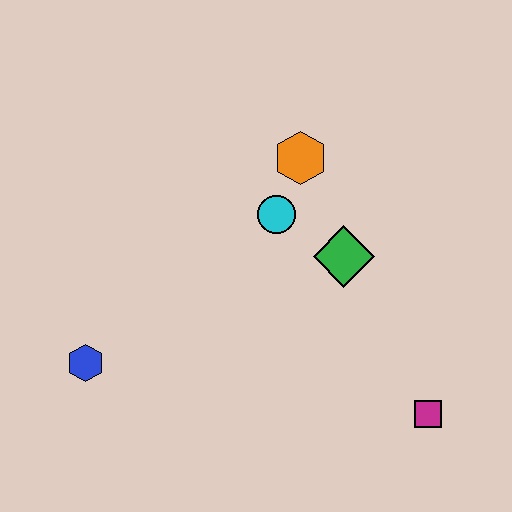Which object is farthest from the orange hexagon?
The blue hexagon is farthest from the orange hexagon.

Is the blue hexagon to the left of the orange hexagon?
Yes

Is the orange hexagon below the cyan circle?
No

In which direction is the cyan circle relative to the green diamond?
The cyan circle is to the left of the green diamond.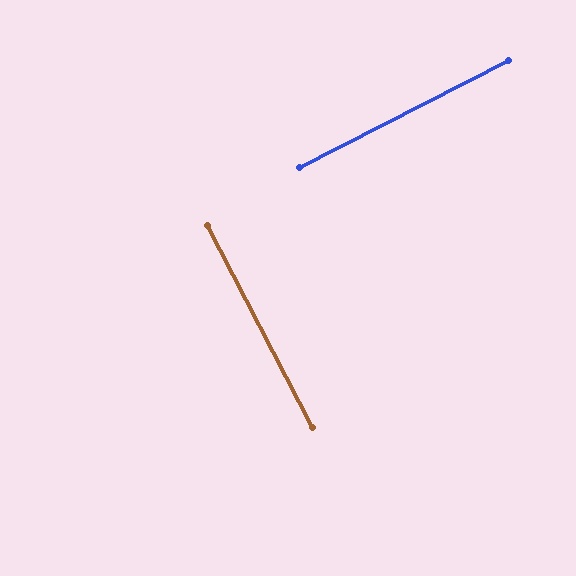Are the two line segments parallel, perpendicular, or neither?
Perpendicular — they meet at approximately 90°.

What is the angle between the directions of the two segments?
Approximately 90 degrees.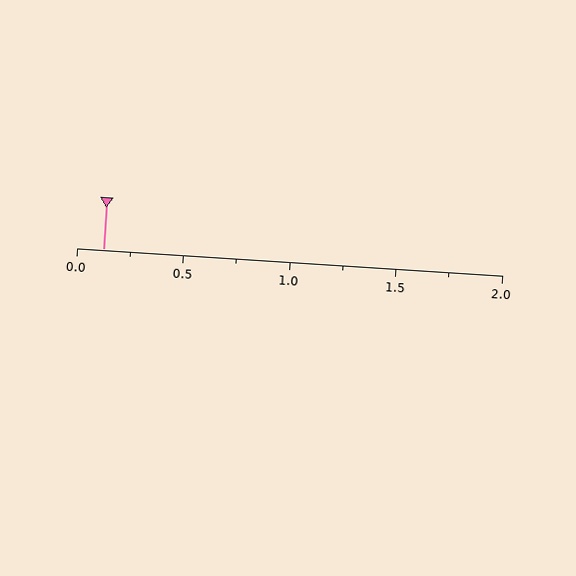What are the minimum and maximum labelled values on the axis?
The axis runs from 0.0 to 2.0.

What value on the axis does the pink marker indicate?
The marker indicates approximately 0.12.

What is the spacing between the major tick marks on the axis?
The major ticks are spaced 0.5 apart.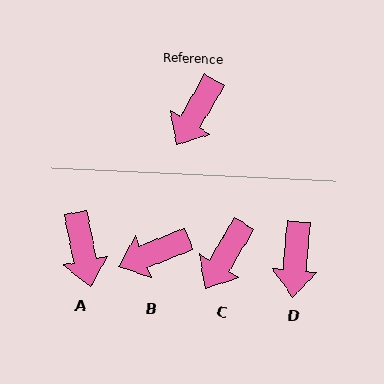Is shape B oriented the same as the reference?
No, it is off by about 38 degrees.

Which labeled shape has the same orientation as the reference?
C.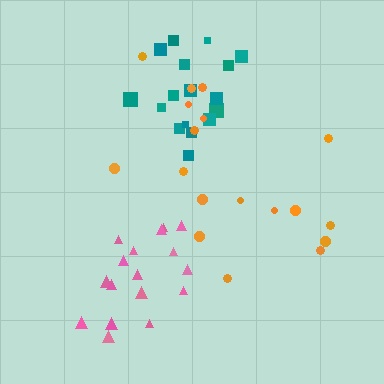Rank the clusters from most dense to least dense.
pink, teal, orange.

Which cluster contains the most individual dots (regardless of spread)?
Teal (18).